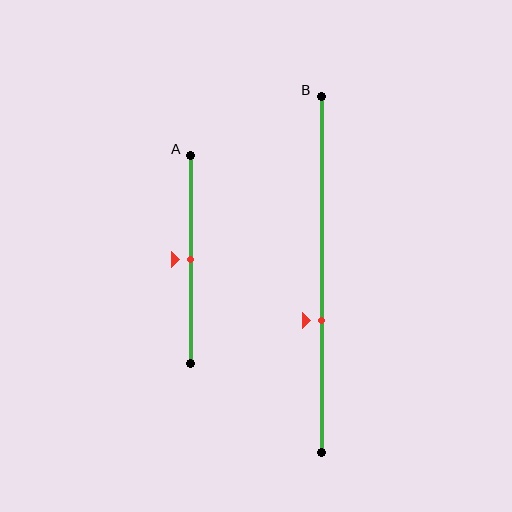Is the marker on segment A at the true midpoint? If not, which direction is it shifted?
Yes, the marker on segment A is at the true midpoint.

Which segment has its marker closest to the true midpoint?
Segment A has its marker closest to the true midpoint.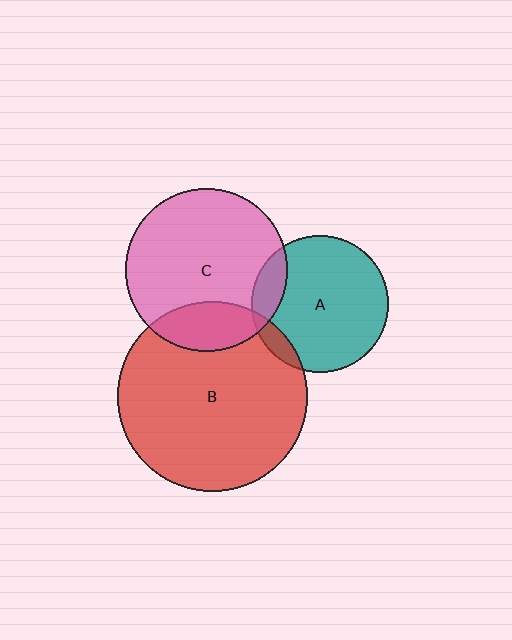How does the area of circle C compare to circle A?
Approximately 1.4 times.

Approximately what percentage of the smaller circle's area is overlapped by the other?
Approximately 15%.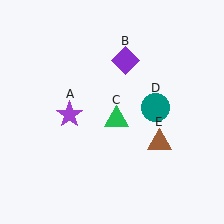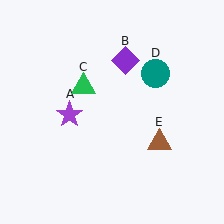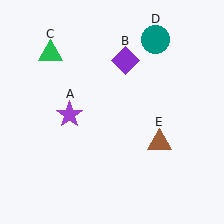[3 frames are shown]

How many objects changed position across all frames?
2 objects changed position: green triangle (object C), teal circle (object D).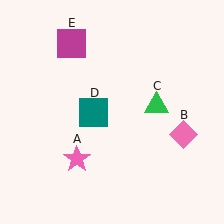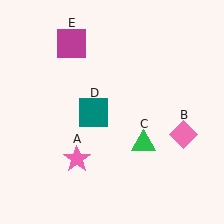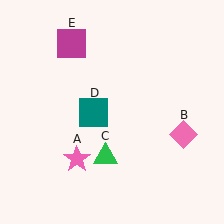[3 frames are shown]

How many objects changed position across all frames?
1 object changed position: green triangle (object C).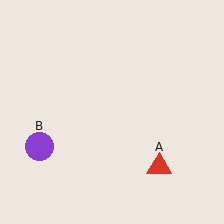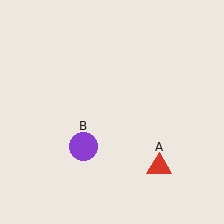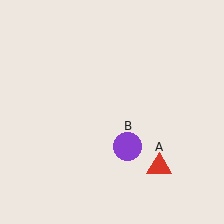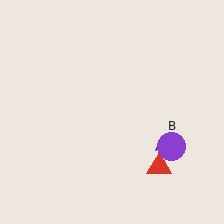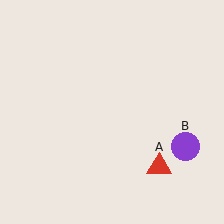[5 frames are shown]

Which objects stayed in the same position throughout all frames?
Red triangle (object A) remained stationary.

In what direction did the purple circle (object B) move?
The purple circle (object B) moved right.